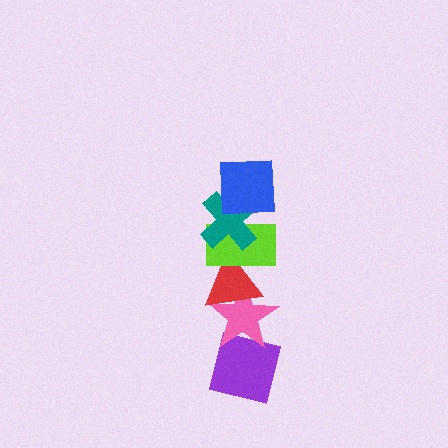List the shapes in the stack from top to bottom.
From top to bottom: the blue square, the teal cross, the lime rectangle, the red triangle, the pink star, the purple square.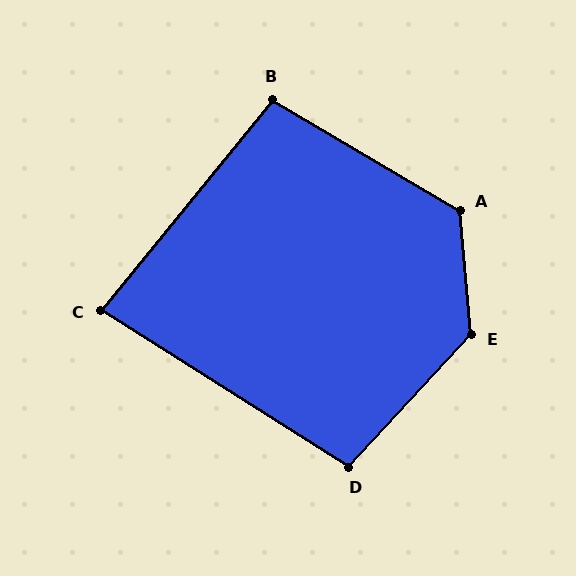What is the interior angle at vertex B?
Approximately 99 degrees (obtuse).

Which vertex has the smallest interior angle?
C, at approximately 83 degrees.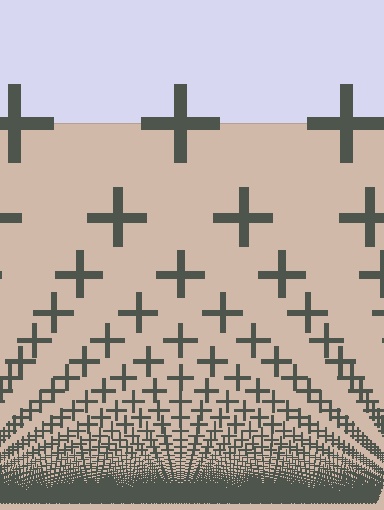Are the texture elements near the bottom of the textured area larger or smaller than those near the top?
Smaller. The gradient is inverted — elements near the bottom are smaller and denser.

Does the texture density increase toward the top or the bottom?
Density increases toward the bottom.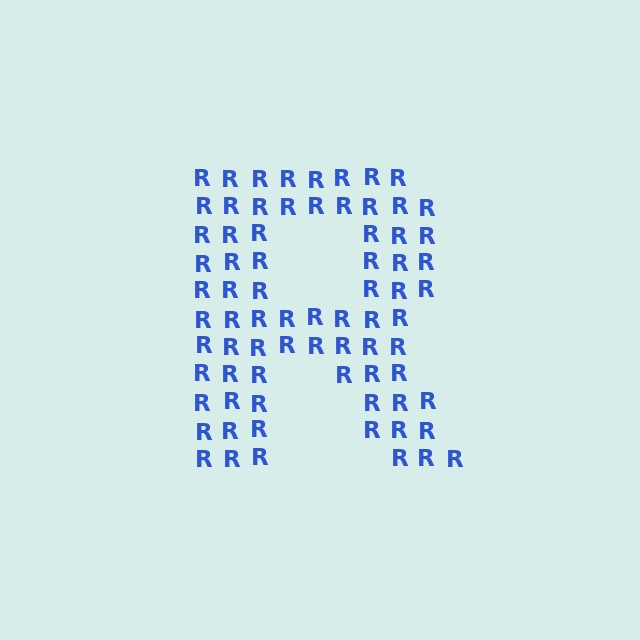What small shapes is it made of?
It is made of small letter R's.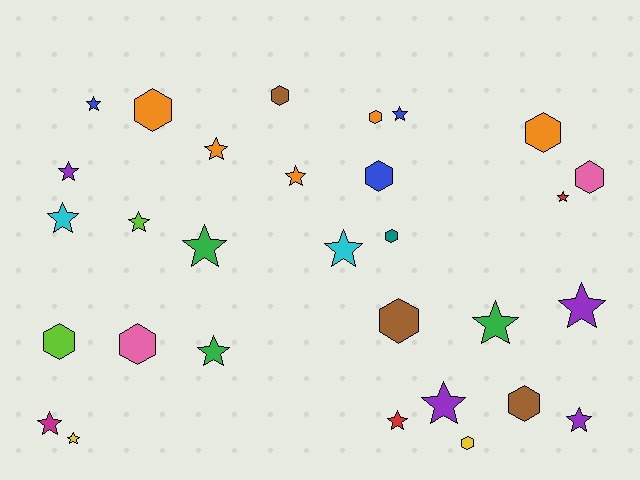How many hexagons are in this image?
There are 12 hexagons.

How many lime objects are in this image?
There are 2 lime objects.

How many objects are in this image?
There are 30 objects.